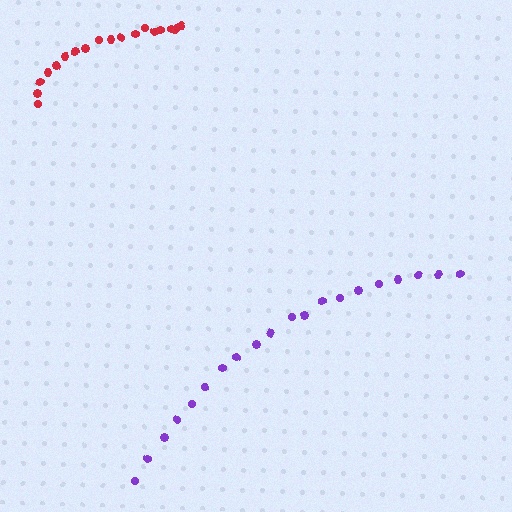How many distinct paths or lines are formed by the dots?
There are 2 distinct paths.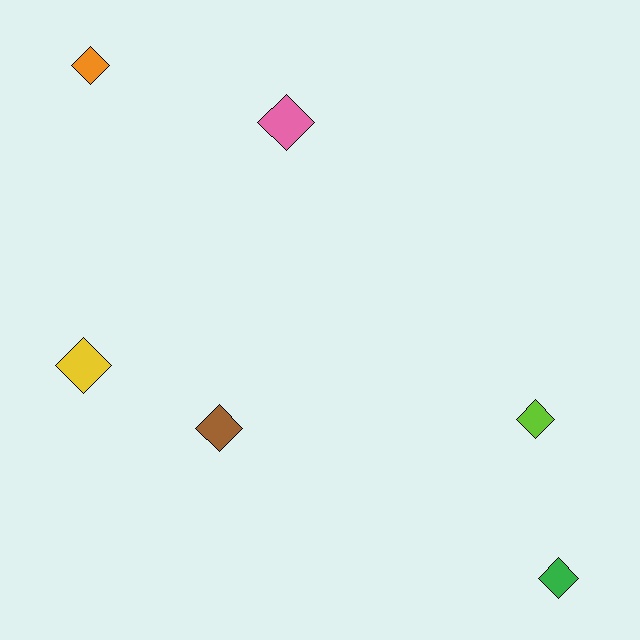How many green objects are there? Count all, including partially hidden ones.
There is 1 green object.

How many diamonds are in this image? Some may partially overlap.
There are 6 diamonds.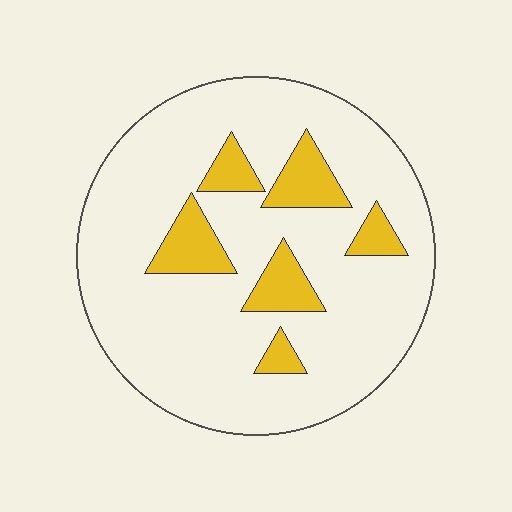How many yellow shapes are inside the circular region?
6.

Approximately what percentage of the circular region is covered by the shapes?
Approximately 15%.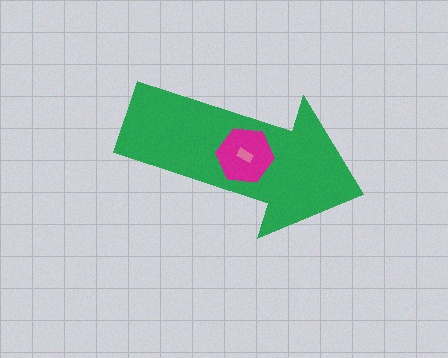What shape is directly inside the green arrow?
The magenta hexagon.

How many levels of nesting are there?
3.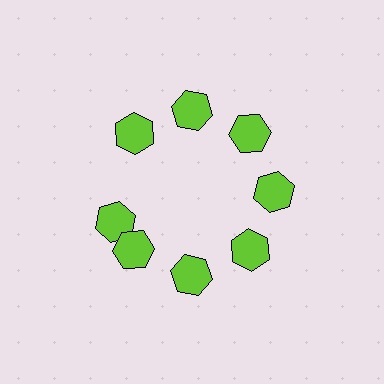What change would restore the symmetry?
The symmetry would be restored by rotating it back into even spacing with its neighbors so that all 8 hexagons sit at equal angles and equal distance from the center.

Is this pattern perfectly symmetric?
No. The 8 lime hexagons are arranged in a ring, but one element near the 9 o'clock position is rotated out of alignment along the ring, breaking the 8-fold rotational symmetry.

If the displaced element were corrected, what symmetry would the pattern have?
It would have 8-fold rotational symmetry — the pattern would map onto itself every 45 degrees.